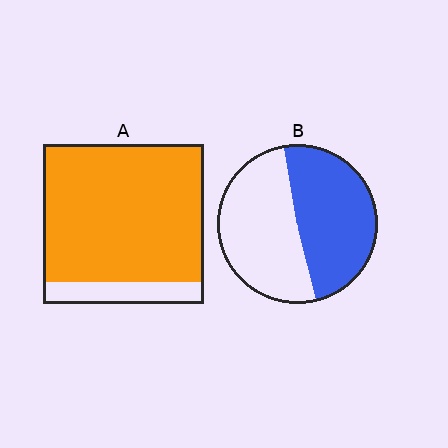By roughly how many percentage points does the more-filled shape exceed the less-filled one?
By roughly 35 percentage points (A over B).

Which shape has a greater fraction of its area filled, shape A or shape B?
Shape A.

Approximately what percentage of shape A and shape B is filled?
A is approximately 85% and B is approximately 50%.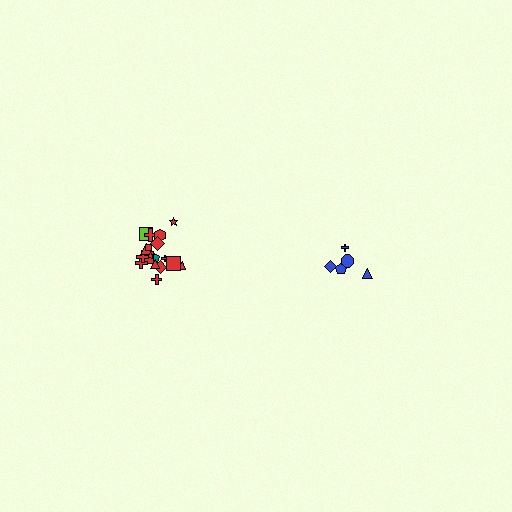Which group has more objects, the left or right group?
The left group.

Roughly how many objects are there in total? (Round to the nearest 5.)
Roughly 25 objects in total.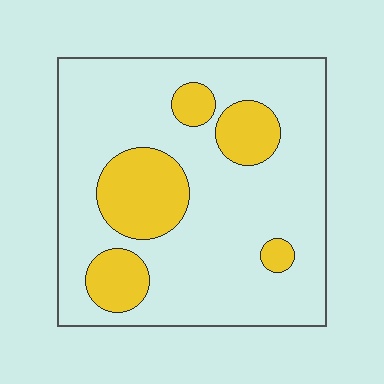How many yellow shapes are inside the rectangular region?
5.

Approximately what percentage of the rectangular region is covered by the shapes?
Approximately 20%.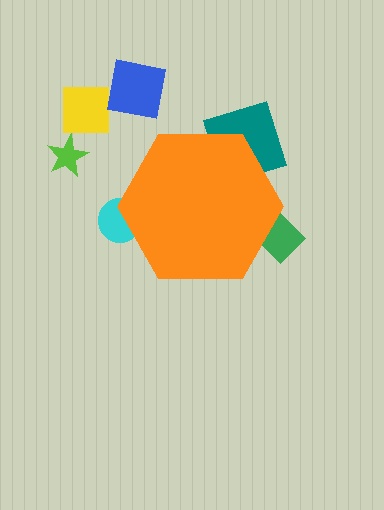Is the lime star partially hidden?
No, the lime star is fully visible.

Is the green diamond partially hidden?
Yes, the green diamond is partially hidden behind the orange hexagon.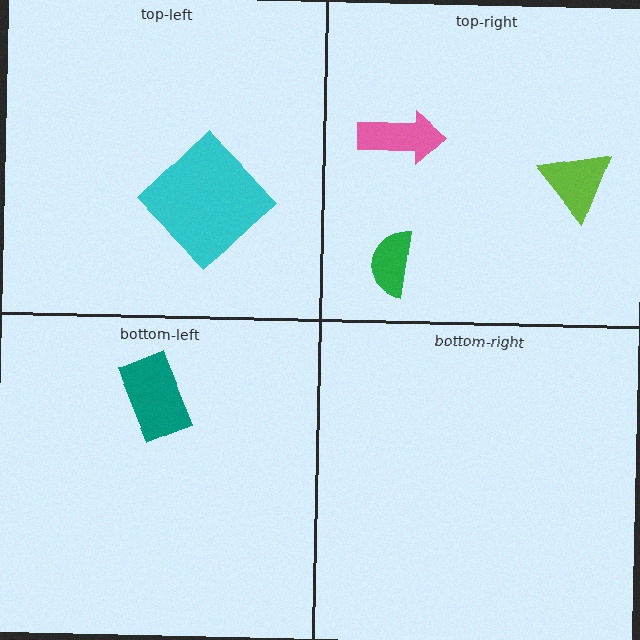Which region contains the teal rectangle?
The bottom-left region.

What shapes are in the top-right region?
The green semicircle, the pink arrow, the lime triangle.